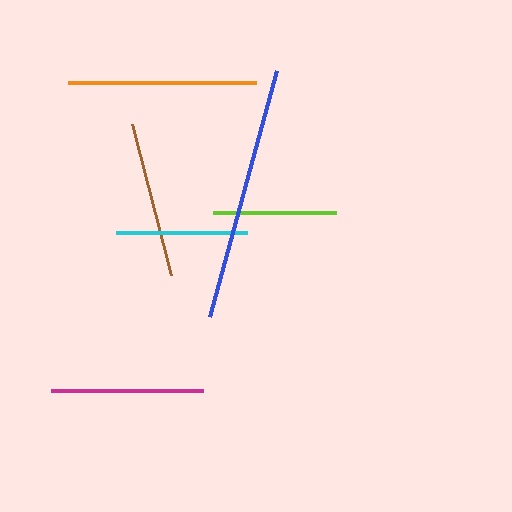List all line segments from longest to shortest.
From longest to shortest: blue, orange, brown, magenta, cyan, lime.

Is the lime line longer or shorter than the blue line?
The blue line is longer than the lime line.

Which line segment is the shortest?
The lime line is the shortest at approximately 123 pixels.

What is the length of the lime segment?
The lime segment is approximately 123 pixels long.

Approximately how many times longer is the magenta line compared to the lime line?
The magenta line is approximately 1.2 times the length of the lime line.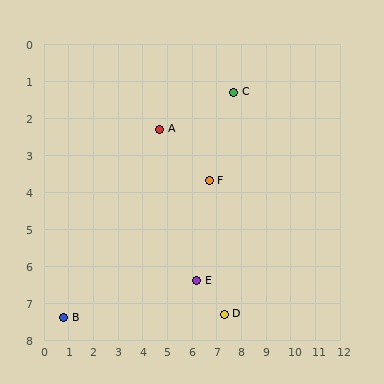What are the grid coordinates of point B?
Point B is at approximately (0.8, 7.4).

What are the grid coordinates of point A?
Point A is at approximately (4.7, 2.3).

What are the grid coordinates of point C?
Point C is at approximately (7.7, 1.3).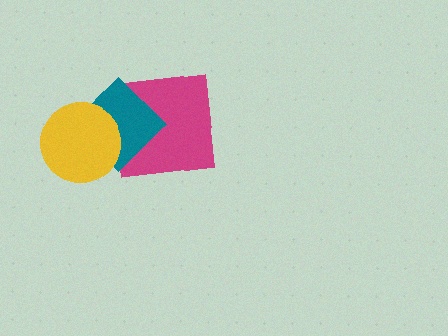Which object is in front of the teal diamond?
The yellow circle is in front of the teal diamond.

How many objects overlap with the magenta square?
1 object overlaps with the magenta square.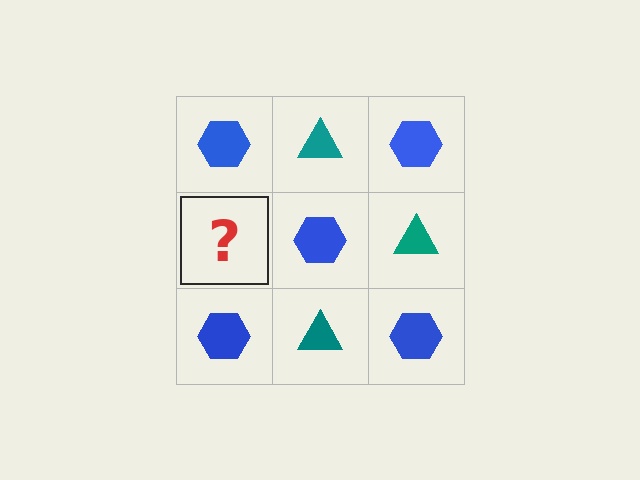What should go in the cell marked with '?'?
The missing cell should contain a teal triangle.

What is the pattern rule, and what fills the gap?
The rule is that it alternates blue hexagon and teal triangle in a checkerboard pattern. The gap should be filled with a teal triangle.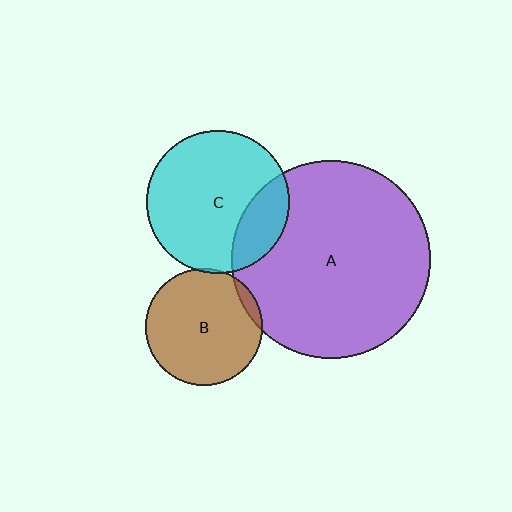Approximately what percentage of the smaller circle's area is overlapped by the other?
Approximately 5%.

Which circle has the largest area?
Circle A (purple).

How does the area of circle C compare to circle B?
Approximately 1.5 times.